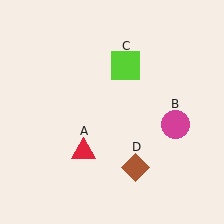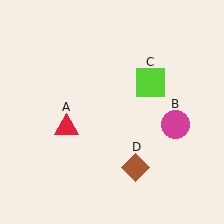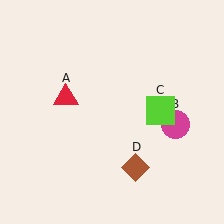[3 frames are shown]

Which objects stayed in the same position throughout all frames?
Magenta circle (object B) and brown diamond (object D) remained stationary.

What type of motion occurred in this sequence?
The red triangle (object A), lime square (object C) rotated clockwise around the center of the scene.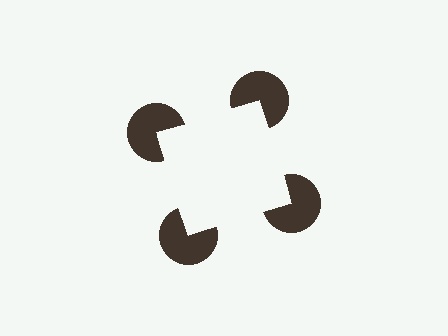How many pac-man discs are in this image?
There are 4 — one at each vertex of the illusory square.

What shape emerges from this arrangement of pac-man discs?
An illusory square — its edges are inferred from the aligned wedge cuts in the pac-man discs, not physically drawn.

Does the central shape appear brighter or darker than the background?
It typically appears slightly brighter than the background, even though no actual brightness change is drawn.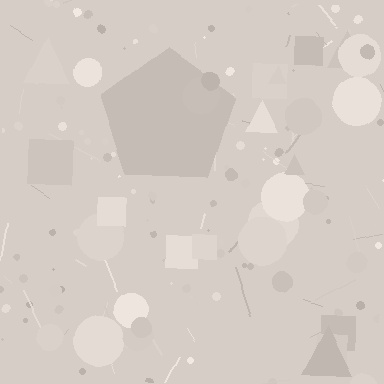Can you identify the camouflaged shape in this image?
The camouflaged shape is a pentagon.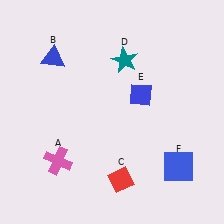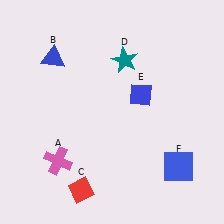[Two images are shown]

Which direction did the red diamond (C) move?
The red diamond (C) moved left.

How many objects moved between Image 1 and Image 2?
1 object moved between the two images.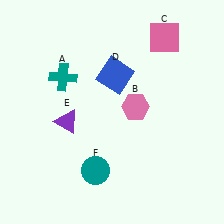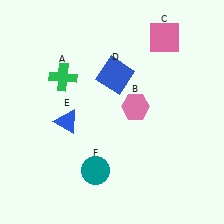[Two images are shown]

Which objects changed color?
A changed from teal to green. E changed from purple to blue.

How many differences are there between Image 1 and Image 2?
There are 2 differences between the two images.